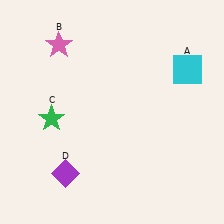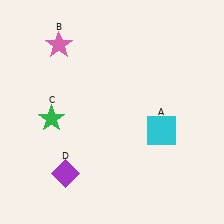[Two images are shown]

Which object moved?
The cyan square (A) moved down.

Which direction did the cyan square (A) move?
The cyan square (A) moved down.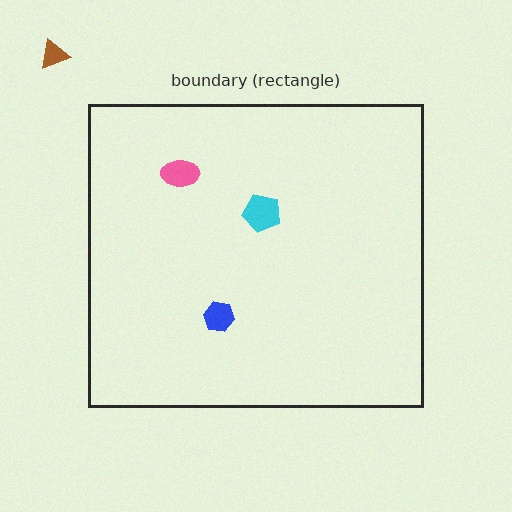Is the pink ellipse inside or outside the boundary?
Inside.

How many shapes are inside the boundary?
3 inside, 1 outside.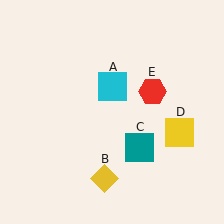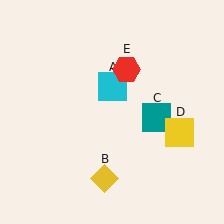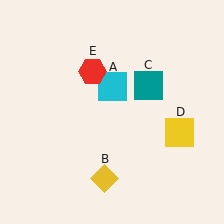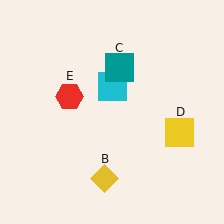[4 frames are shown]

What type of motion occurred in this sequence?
The teal square (object C), red hexagon (object E) rotated counterclockwise around the center of the scene.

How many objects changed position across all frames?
2 objects changed position: teal square (object C), red hexagon (object E).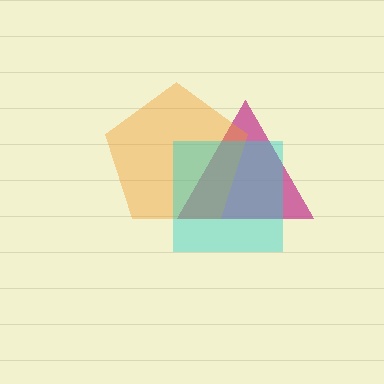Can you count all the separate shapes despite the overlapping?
Yes, there are 3 separate shapes.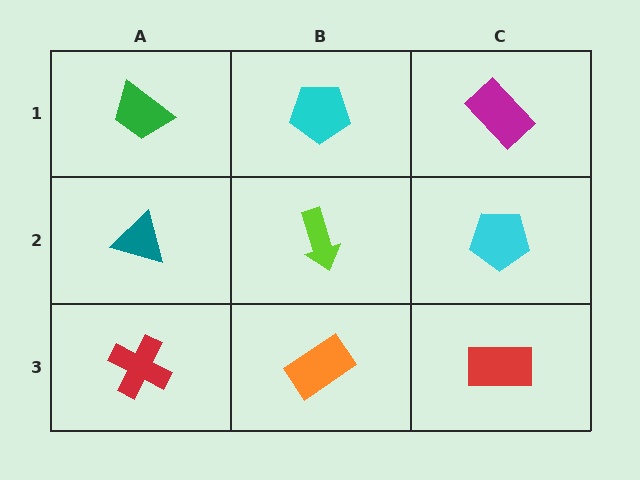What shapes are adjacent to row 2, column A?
A green trapezoid (row 1, column A), a red cross (row 3, column A), a lime arrow (row 2, column B).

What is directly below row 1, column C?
A cyan pentagon.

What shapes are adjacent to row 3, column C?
A cyan pentagon (row 2, column C), an orange rectangle (row 3, column B).